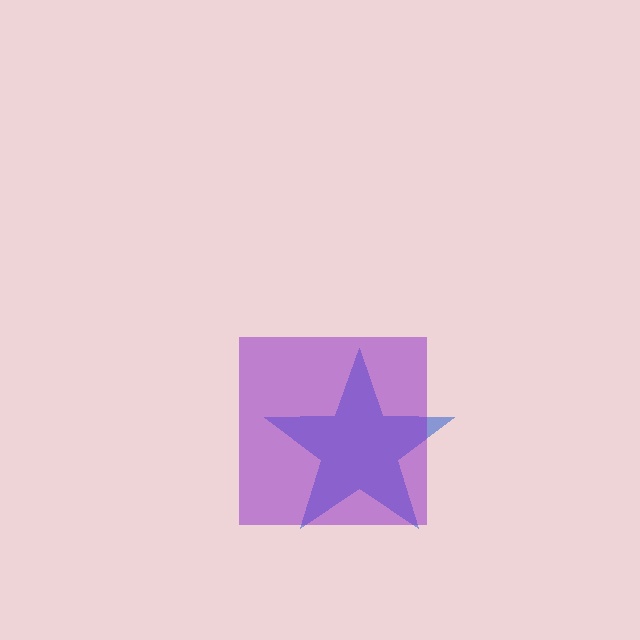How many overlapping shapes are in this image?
There are 2 overlapping shapes in the image.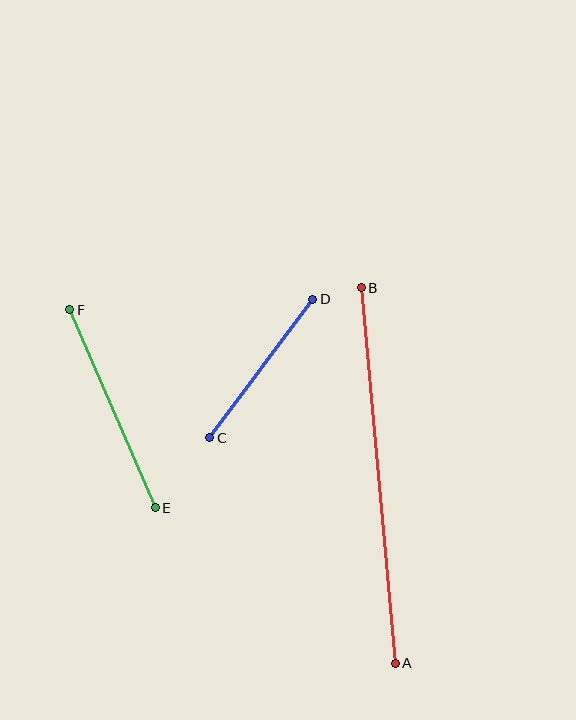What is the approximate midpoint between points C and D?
The midpoint is at approximately (261, 369) pixels.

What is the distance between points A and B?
The distance is approximately 377 pixels.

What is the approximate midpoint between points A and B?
The midpoint is at approximately (378, 476) pixels.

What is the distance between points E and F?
The distance is approximately 216 pixels.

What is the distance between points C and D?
The distance is approximately 173 pixels.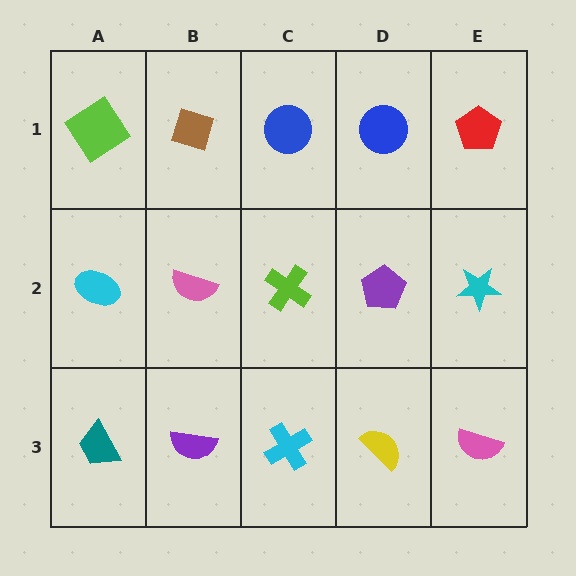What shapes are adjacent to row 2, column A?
A lime diamond (row 1, column A), a teal trapezoid (row 3, column A), a pink semicircle (row 2, column B).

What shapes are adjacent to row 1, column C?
A lime cross (row 2, column C), a brown diamond (row 1, column B), a blue circle (row 1, column D).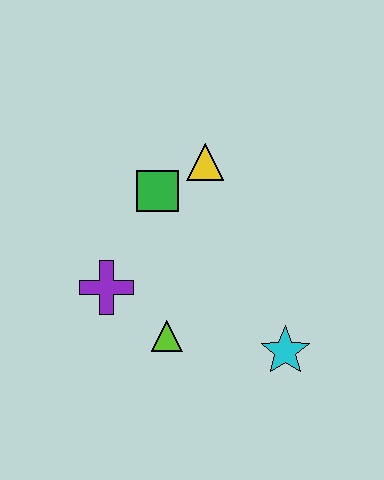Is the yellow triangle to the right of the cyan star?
No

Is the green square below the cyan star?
No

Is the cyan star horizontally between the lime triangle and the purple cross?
No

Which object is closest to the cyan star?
The lime triangle is closest to the cyan star.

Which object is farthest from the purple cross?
The cyan star is farthest from the purple cross.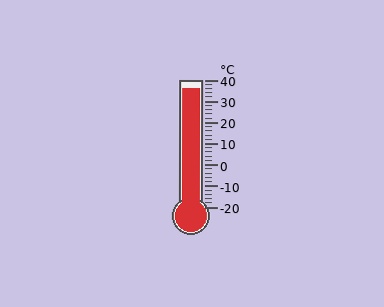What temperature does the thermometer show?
The thermometer shows approximately 36°C.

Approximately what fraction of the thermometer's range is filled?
The thermometer is filled to approximately 95% of its range.